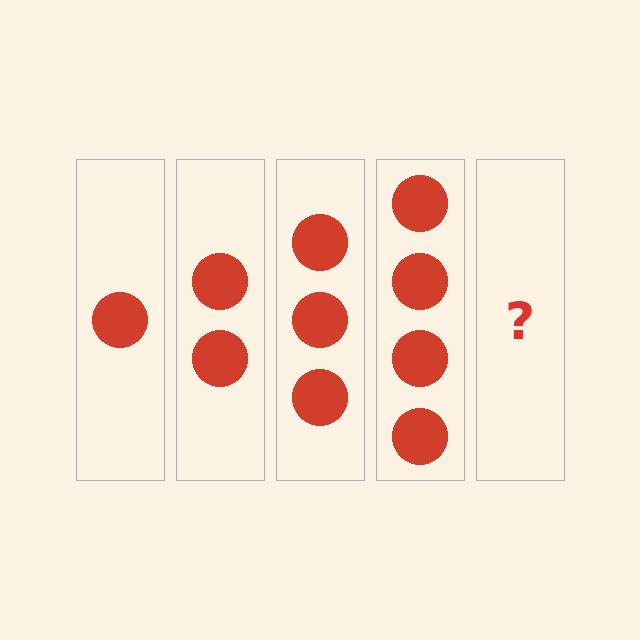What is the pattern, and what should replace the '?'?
The pattern is that each step adds one more circle. The '?' should be 5 circles.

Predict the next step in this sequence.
The next step is 5 circles.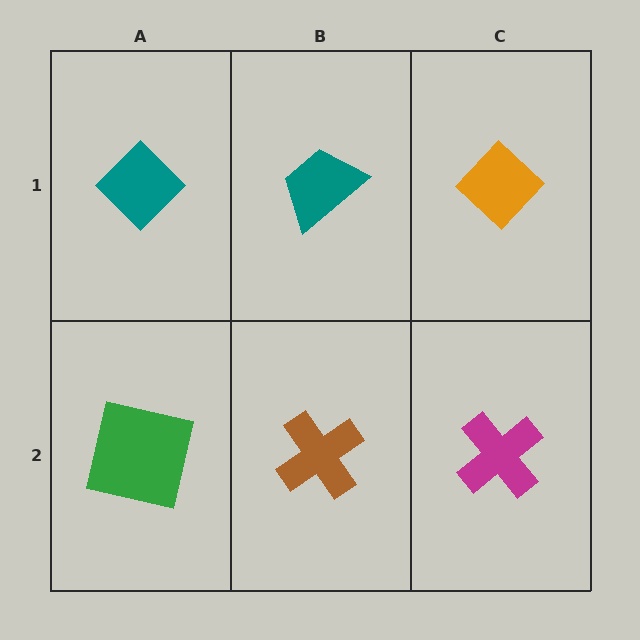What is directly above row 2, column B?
A teal trapezoid.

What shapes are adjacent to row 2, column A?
A teal diamond (row 1, column A), a brown cross (row 2, column B).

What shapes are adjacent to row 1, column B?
A brown cross (row 2, column B), a teal diamond (row 1, column A), an orange diamond (row 1, column C).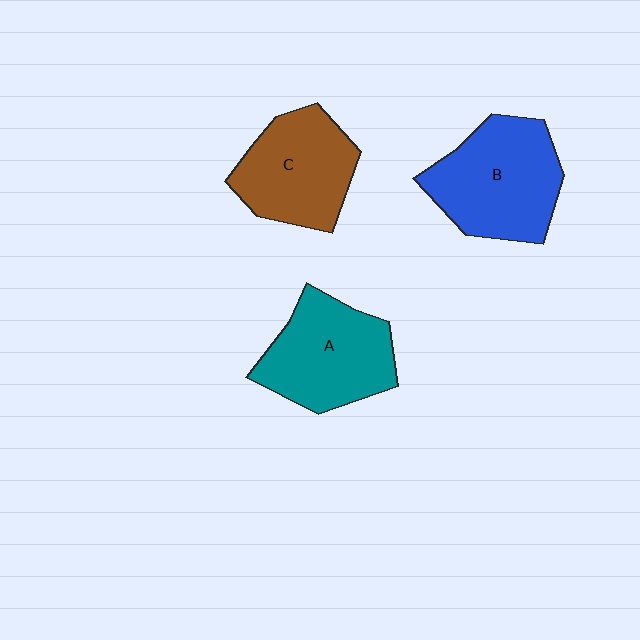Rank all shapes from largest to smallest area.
From largest to smallest: B (blue), A (teal), C (brown).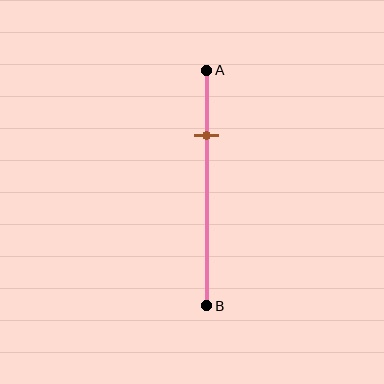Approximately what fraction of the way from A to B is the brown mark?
The brown mark is approximately 30% of the way from A to B.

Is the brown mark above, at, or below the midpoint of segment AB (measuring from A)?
The brown mark is above the midpoint of segment AB.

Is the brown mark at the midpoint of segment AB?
No, the mark is at about 30% from A, not at the 50% midpoint.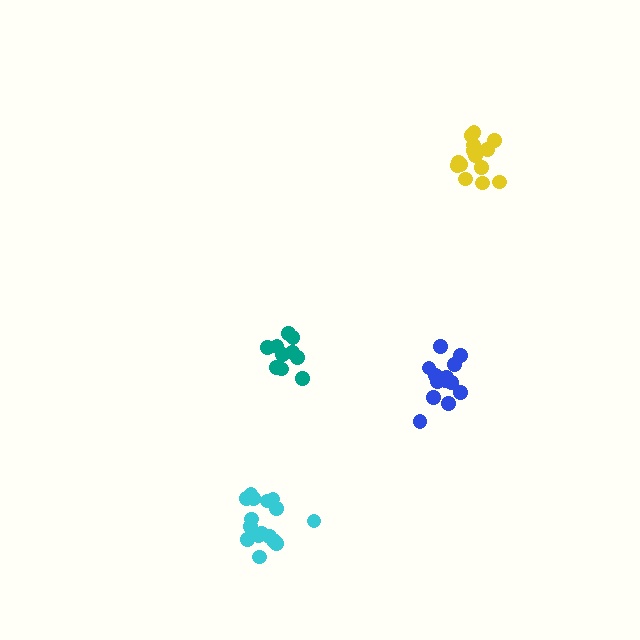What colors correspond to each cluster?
The clusters are colored: teal, cyan, yellow, blue.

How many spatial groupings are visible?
There are 4 spatial groupings.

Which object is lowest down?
The cyan cluster is bottommost.